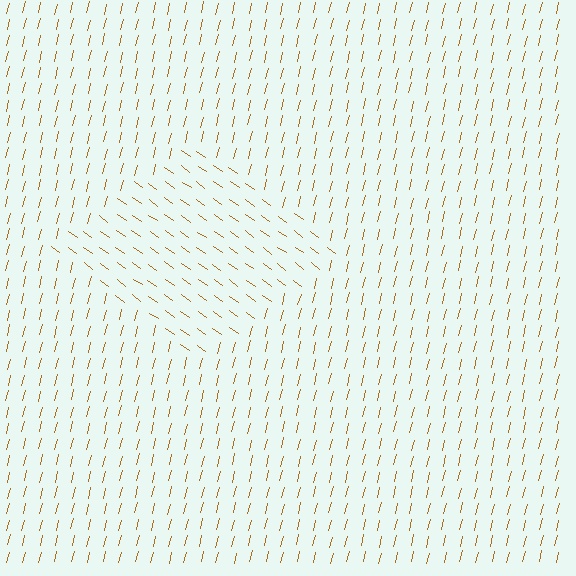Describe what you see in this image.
The image is filled with small brown line segments. A diamond region in the image has lines oriented differently from the surrounding lines, creating a visible texture boundary.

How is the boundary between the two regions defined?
The boundary is defined purely by a change in line orientation (approximately 68 degrees difference). All lines are the same color and thickness.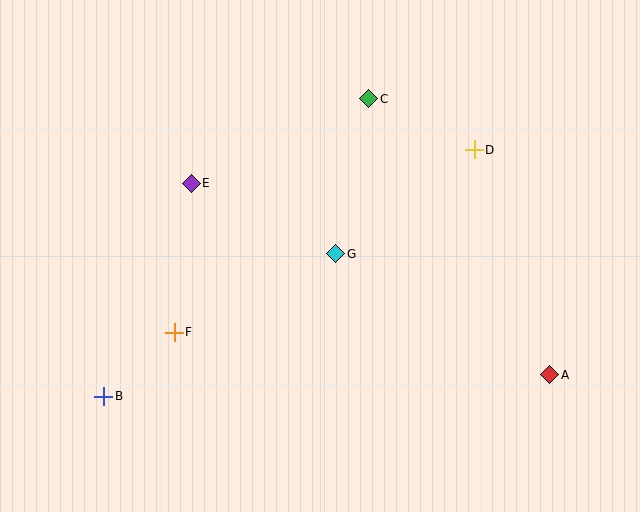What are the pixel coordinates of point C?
Point C is at (369, 99).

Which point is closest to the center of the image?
Point G at (336, 254) is closest to the center.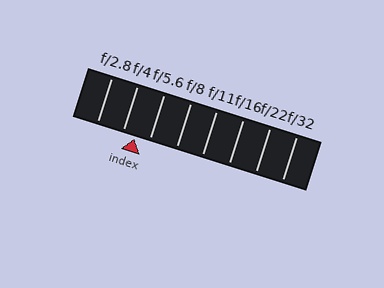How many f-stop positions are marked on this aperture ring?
There are 8 f-stop positions marked.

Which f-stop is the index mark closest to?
The index mark is closest to f/4.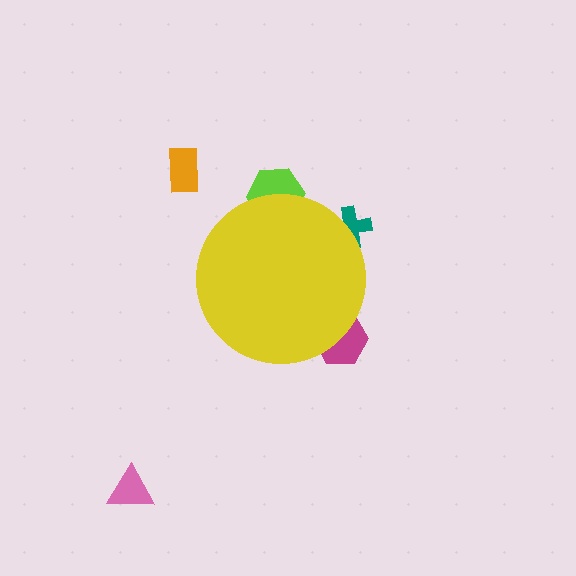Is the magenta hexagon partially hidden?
Yes, the magenta hexagon is partially hidden behind the yellow circle.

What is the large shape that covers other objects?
A yellow circle.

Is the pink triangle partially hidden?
No, the pink triangle is fully visible.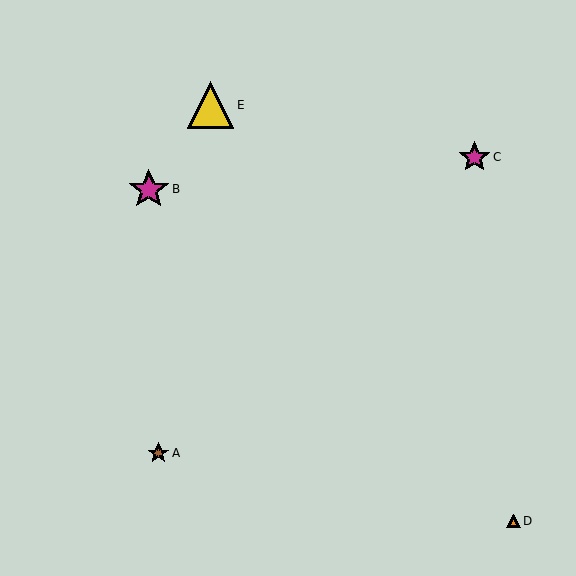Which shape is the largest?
The yellow triangle (labeled E) is the largest.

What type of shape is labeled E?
Shape E is a yellow triangle.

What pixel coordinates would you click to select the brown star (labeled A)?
Click at (158, 453) to select the brown star A.